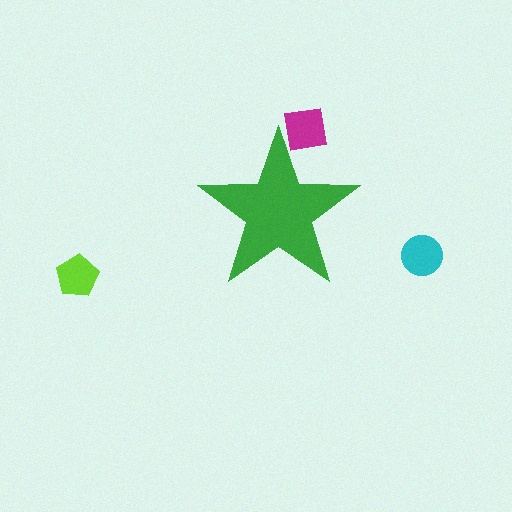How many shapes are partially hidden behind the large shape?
1 shape is partially hidden.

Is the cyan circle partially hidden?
No, the cyan circle is fully visible.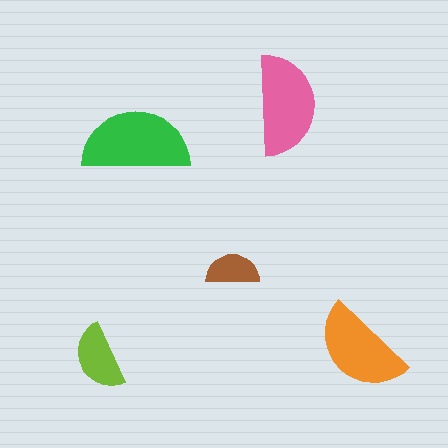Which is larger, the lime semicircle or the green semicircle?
The green one.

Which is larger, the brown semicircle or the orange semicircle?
The orange one.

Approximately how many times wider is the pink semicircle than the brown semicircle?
About 2 times wider.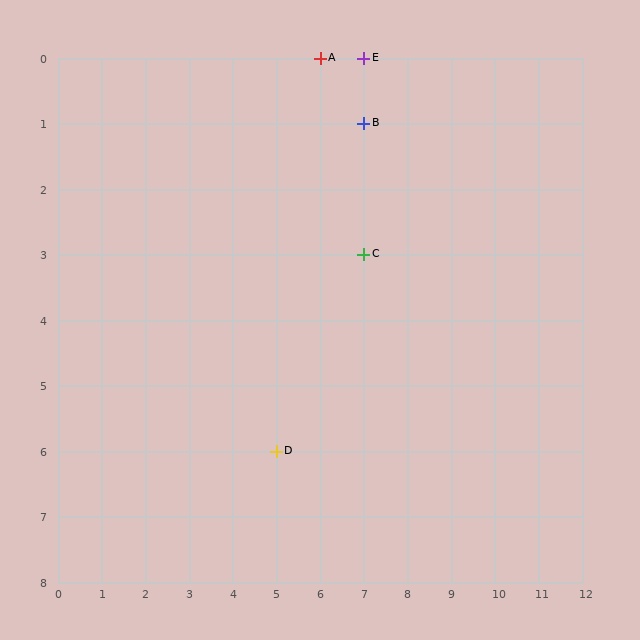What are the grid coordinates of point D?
Point D is at grid coordinates (5, 6).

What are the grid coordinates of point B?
Point B is at grid coordinates (7, 1).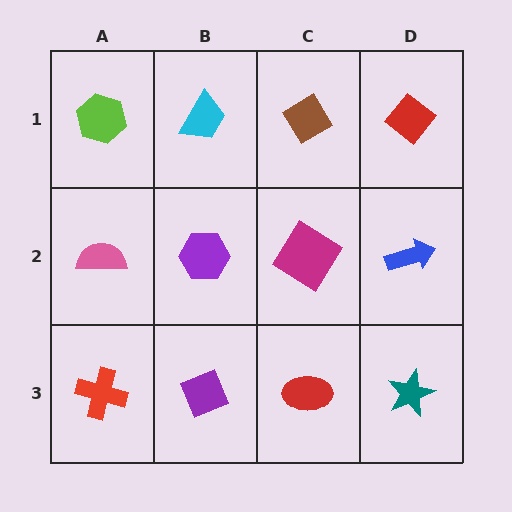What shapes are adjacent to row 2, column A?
A lime hexagon (row 1, column A), a red cross (row 3, column A), a purple hexagon (row 2, column B).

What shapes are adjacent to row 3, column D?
A blue arrow (row 2, column D), a red ellipse (row 3, column C).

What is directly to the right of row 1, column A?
A cyan trapezoid.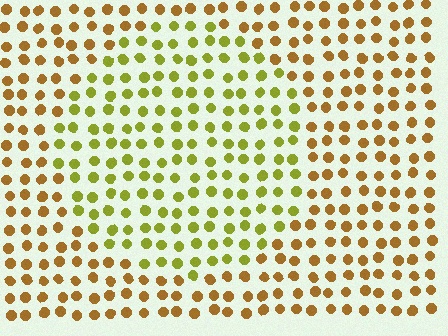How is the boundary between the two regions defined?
The boundary is defined purely by a slight shift in hue (about 37 degrees). Spacing, size, and orientation are identical on both sides.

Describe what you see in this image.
The image is filled with small brown elements in a uniform arrangement. A circle-shaped region is visible where the elements are tinted to a slightly different hue, forming a subtle color boundary.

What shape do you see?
I see a circle.